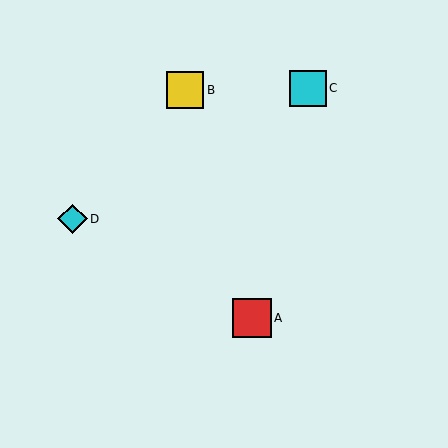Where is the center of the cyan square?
The center of the cyan square is at (308, 88).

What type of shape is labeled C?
Shape C is a cyan square.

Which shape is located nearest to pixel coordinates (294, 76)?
The cyan square (labeled C) at (308, 88) is nearest to that location.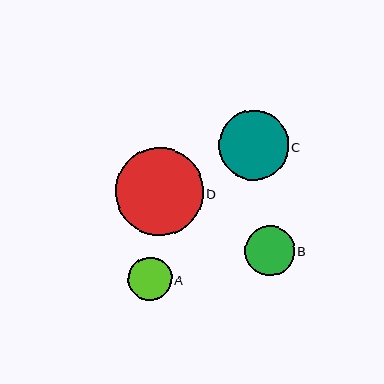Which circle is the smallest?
Circle A is the smallest with a size of approximately 44 pixels.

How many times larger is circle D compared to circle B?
Circle D is approximately 1.8 times the size of circle B.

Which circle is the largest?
Circle D is the largest with a size of approximately 88 pixels.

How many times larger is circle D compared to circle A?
Circle D is approximately 2.0 times the size of circle A.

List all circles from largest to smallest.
From largest to smallest: D, C, B, A.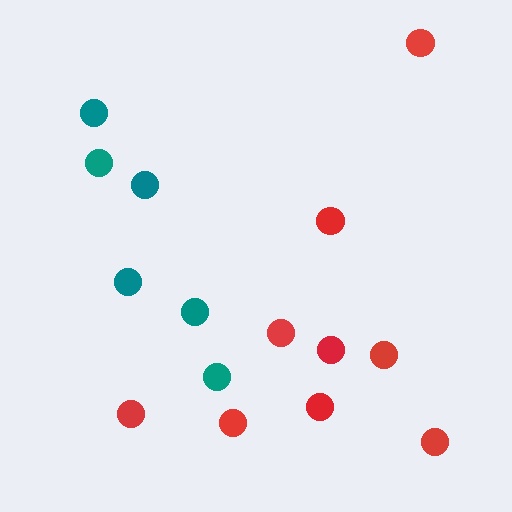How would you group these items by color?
There are 2 groups: one group of red circles (9) and one group of teal circles (6).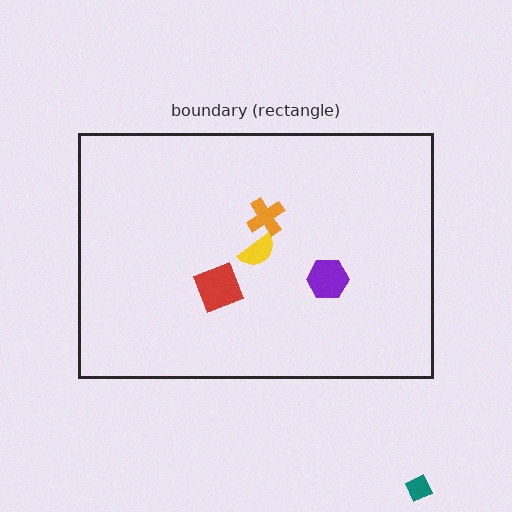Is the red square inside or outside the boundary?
Inside.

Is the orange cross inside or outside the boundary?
Inside.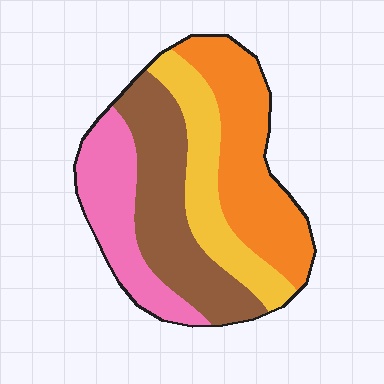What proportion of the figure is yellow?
Yellow takes up about one fifth (1/5) of the figure.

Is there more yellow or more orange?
Orange.